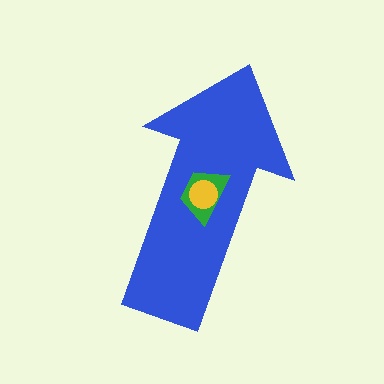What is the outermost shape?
The blue arrow.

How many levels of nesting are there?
3.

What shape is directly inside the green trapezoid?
The yellow circle.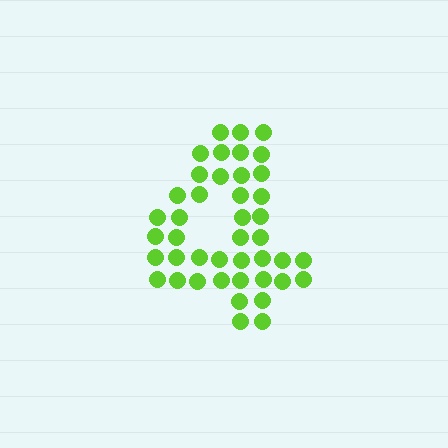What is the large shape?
The large shape is the digit 4.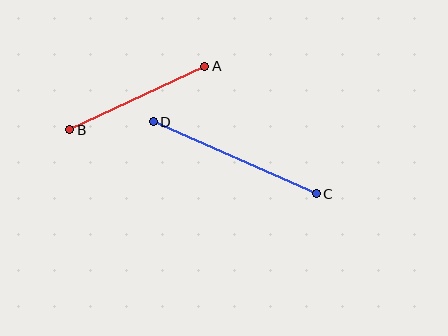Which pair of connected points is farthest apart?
Points C and D are farthest apart.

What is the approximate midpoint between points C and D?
The midpoint is at approximately (235, 158) pixels.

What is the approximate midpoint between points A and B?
The midpoint is at approximately (137, 98) pixels.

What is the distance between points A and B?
The distance is approximately 149 pixels.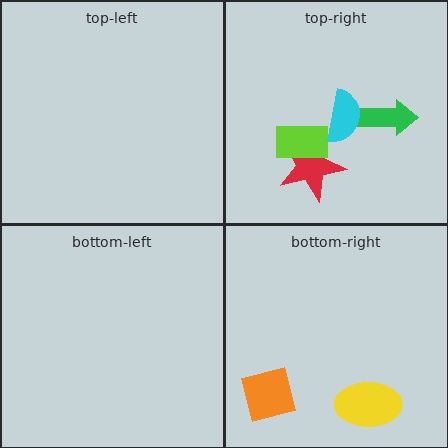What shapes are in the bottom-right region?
The yellow ellipse, the orange square.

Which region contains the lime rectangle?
The top-right region.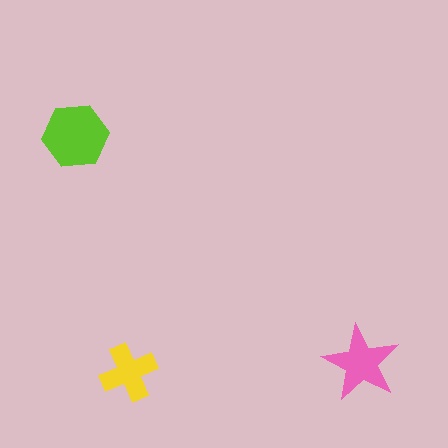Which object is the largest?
The lime hexagon.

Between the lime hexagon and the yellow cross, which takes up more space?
The lime hexagon.